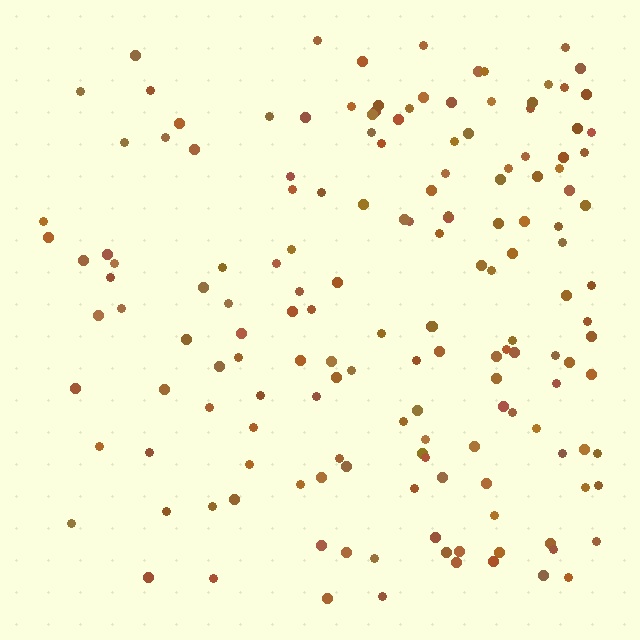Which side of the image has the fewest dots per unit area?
The left.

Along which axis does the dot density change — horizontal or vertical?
Horizontal.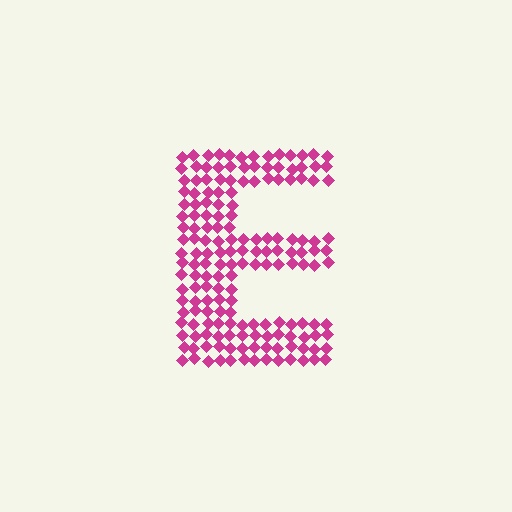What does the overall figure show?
The overall figure shows the letter E.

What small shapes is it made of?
It is made of small diamonds.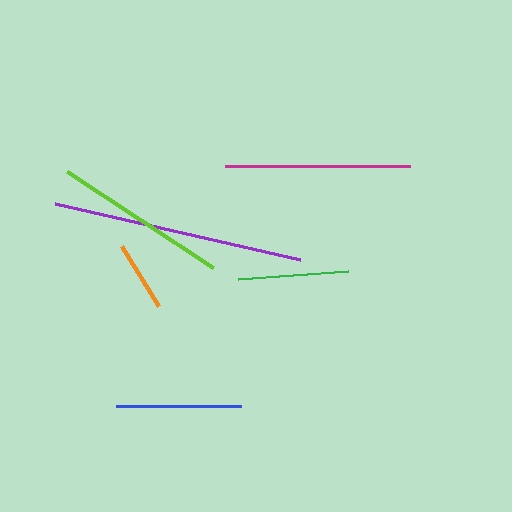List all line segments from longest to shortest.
From longest to shortest: purple, magenta, lime, blue, green, orange.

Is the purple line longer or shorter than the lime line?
The purple line is longer than the lime line.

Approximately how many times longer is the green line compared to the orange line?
The green line is approximately 1.5 times the length of the orange line.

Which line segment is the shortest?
The orange line is the shortest at approximately 71 pixels.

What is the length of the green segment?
The green segment is approximately 110 pixels long.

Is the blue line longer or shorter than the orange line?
The blue line is longer than the orange line.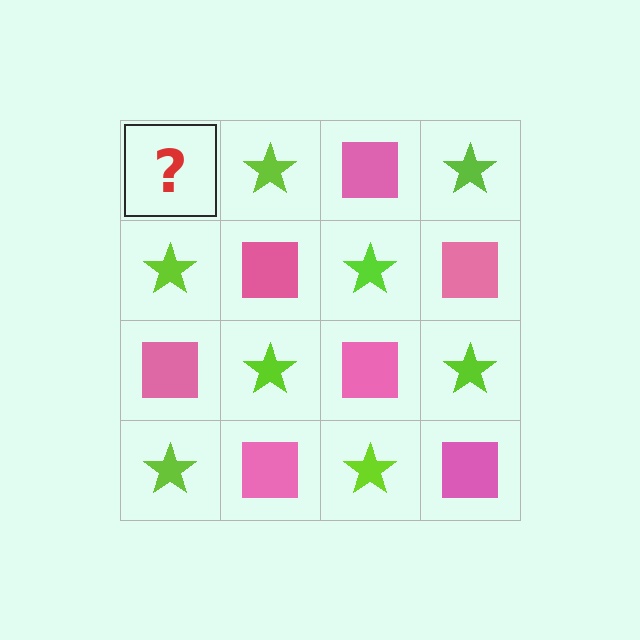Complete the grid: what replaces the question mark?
The question mark should be replaced with a pink square.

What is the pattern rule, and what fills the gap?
The rule is that it alternates pink square and lime star in a checkerboard pattern. The gap should be filled with a pink square.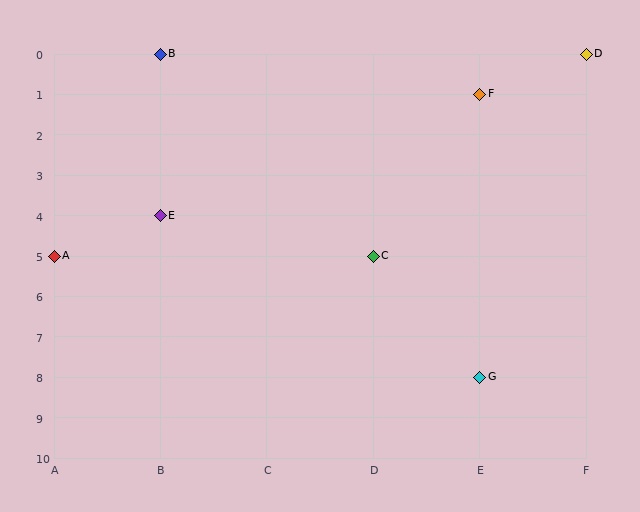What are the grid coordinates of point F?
Point F is at grid coordinates (E, 1).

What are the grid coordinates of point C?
Point C is at grid coordinates (D, 5).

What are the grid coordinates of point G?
Point G is at grid coordinates (E, 8).